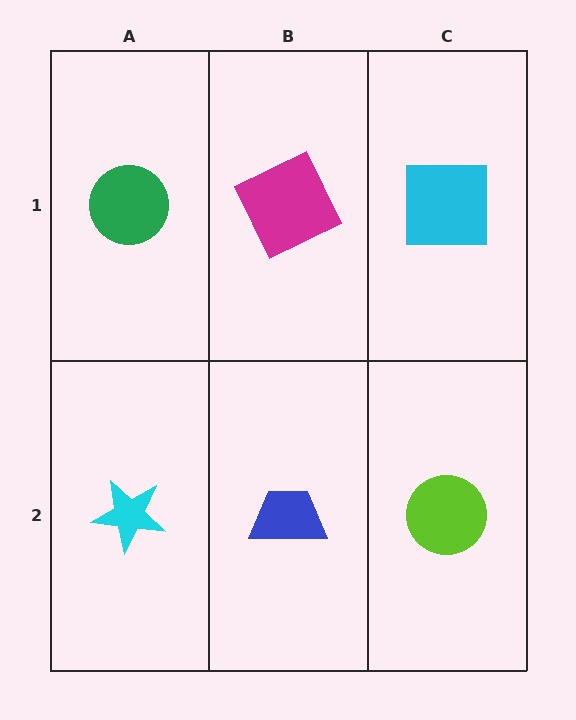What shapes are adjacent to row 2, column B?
A magenta square (row 1, column B), a cyan star (row 2, column A), a lime circle (row 2, column C).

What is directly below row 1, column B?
A blue trapezoid.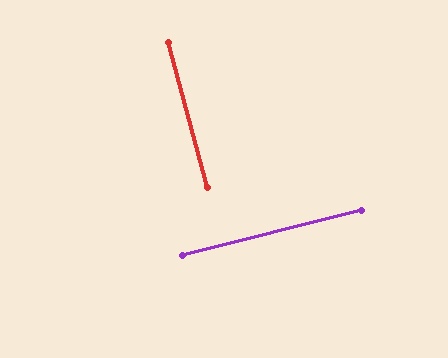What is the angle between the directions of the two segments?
Approximately 89 degrees.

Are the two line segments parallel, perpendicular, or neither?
Perpendicular — they meet at approximately 89°.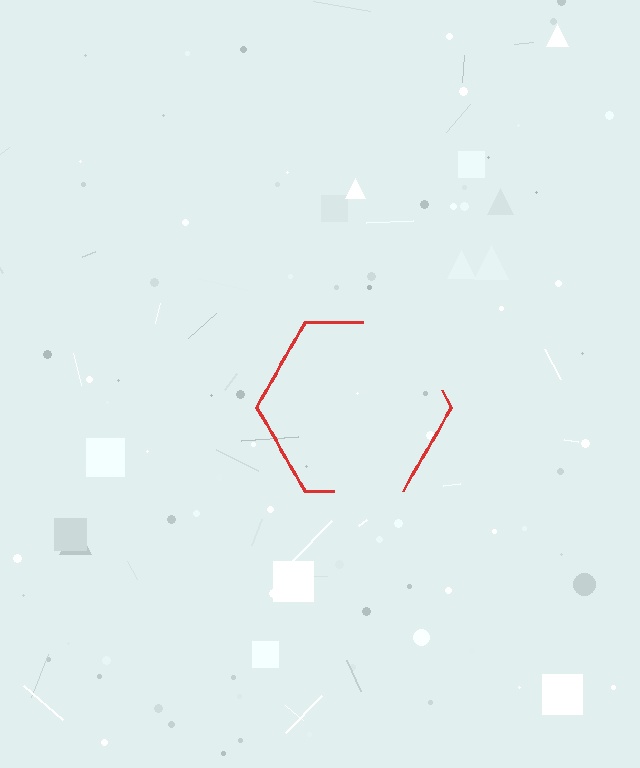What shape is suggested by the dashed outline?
The dashed outline suggests a hexagon.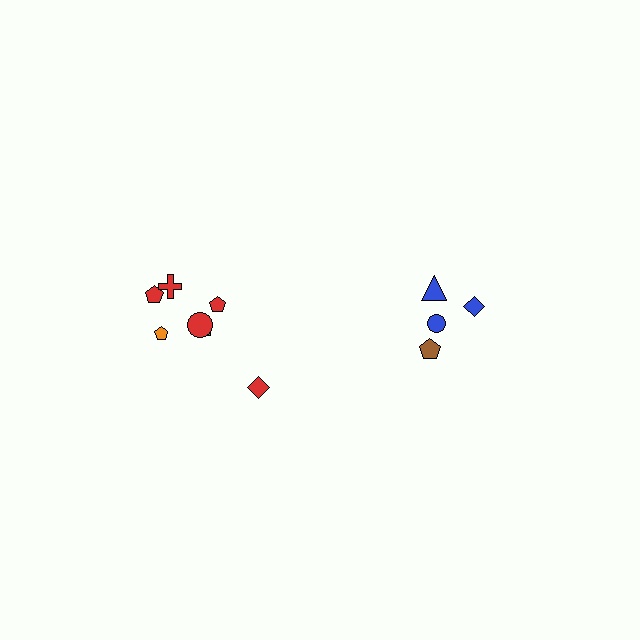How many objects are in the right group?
There are 4 objects.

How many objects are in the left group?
There are 7 objects.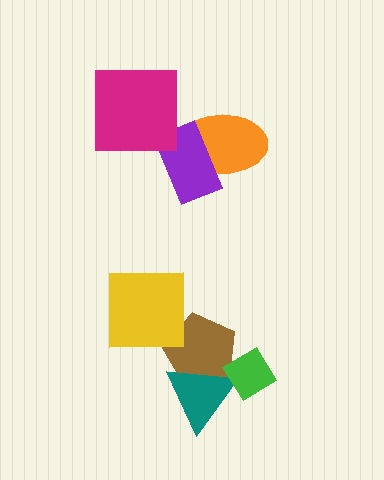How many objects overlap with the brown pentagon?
3 objects overlap with the brown pentagon.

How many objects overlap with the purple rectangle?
1 object overlaps with the purple rectangle.